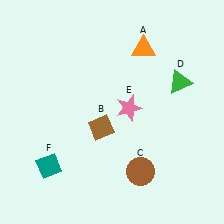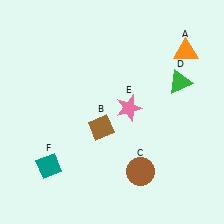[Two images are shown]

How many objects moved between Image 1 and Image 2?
1 object moved between the two images.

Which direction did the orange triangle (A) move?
The orange triangle (A) moved right.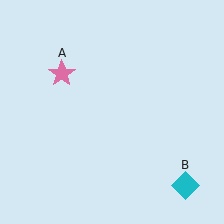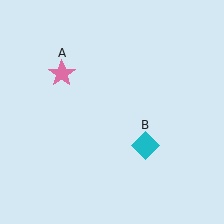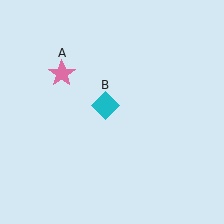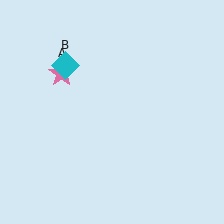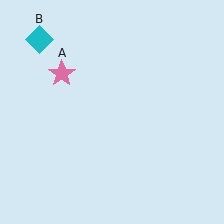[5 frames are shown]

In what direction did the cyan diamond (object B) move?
The cyan diamond (object B) moved up and to the left.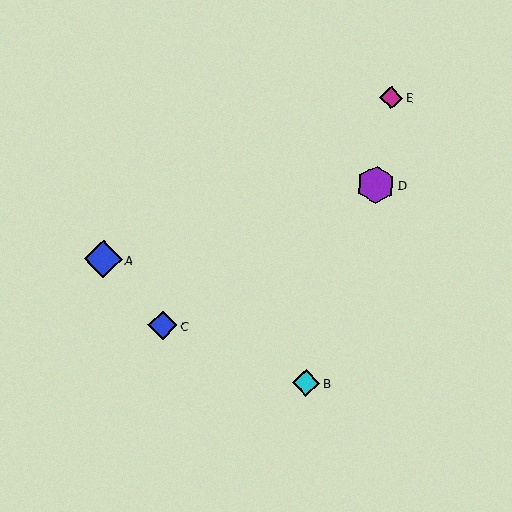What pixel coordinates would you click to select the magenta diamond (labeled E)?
Click at (391, 98) to select the magenta diamond E.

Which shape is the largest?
The blue diamond (labeled A) is the largest.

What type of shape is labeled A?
Shape A is a blue diamond.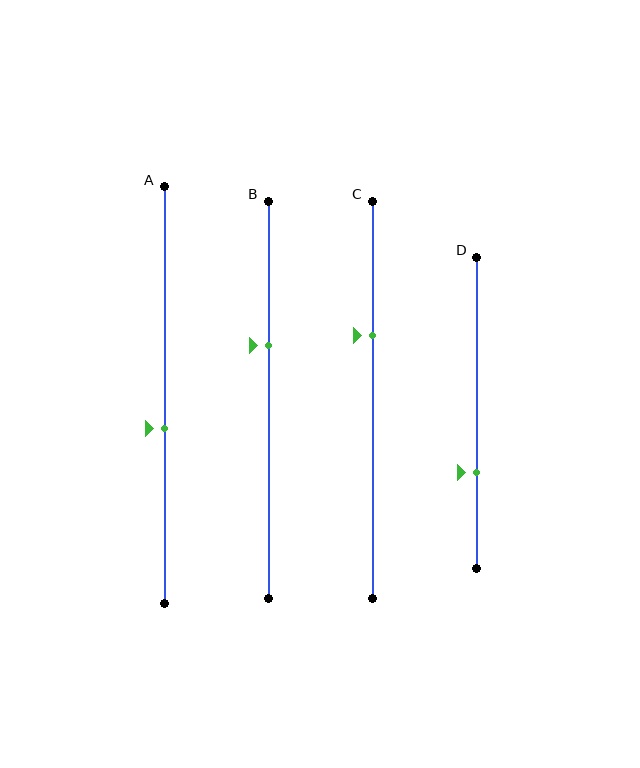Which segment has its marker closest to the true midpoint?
Segment A has its marker closest to the true midpoint.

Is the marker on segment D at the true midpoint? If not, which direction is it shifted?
No, the marker on segment D is shifted downward by about 19% of the segment length.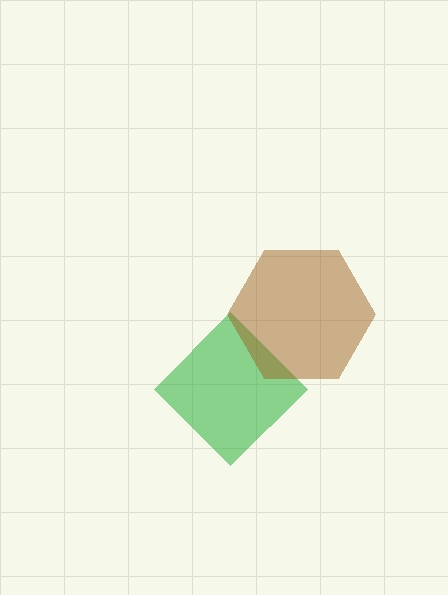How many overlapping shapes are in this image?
There are 2 overlapping shapes in the image.